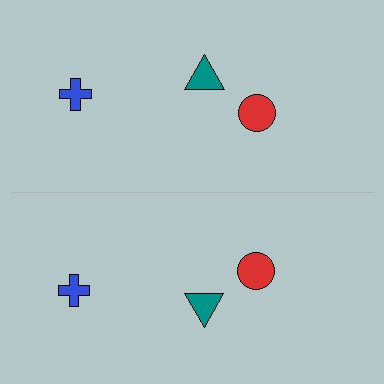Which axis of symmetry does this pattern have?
The pattern has a horizontal axis of symmetry running through the center of the image.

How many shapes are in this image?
There are 6 shapes in this image.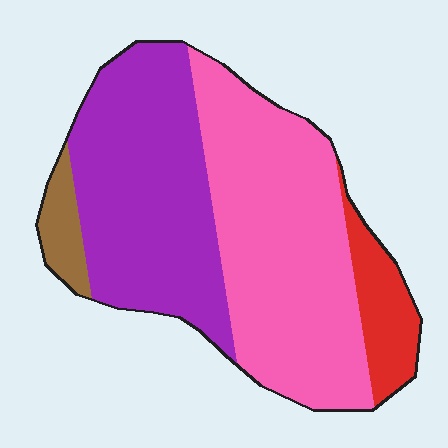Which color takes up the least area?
Brown, at roughly 5%.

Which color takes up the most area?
Pink, at roughly 45%.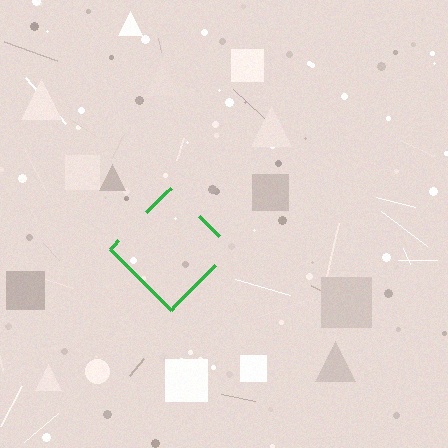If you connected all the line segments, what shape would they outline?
They would outline a diamond.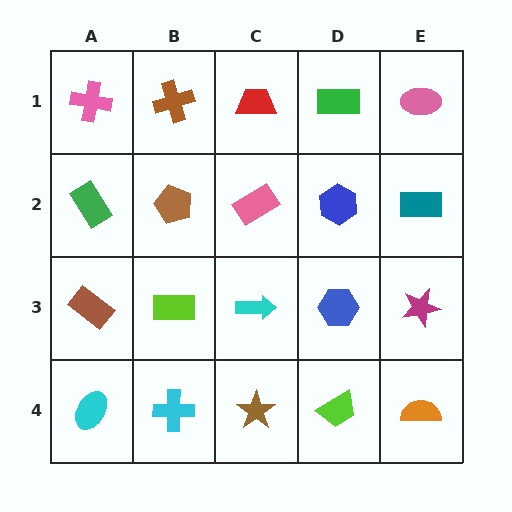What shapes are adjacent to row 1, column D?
A blue hexagon (row 2, column D), a red trapezoid (row 1, column C), a pink ellipse (row 1, column E).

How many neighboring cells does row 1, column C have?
3.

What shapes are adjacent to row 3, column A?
A green rectangle (row 2, column A), a cyan ellipse (row 4, column A), a lime rectangle (row 3, column B).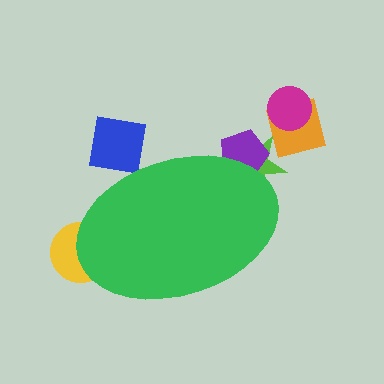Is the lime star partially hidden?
Yes, the lime star is partially hidden behind the green ellipse.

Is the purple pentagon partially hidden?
Yes, the purple pentagon is partially hidden behind the green ellipse.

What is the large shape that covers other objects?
A green ellipse.